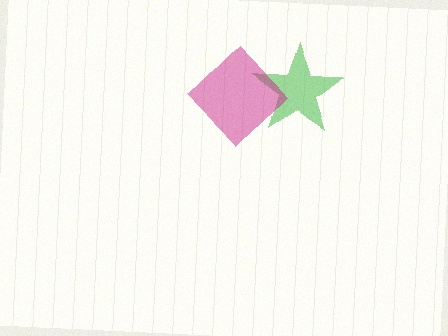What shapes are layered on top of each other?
The layered shapes are: a green star, a magenta diamond.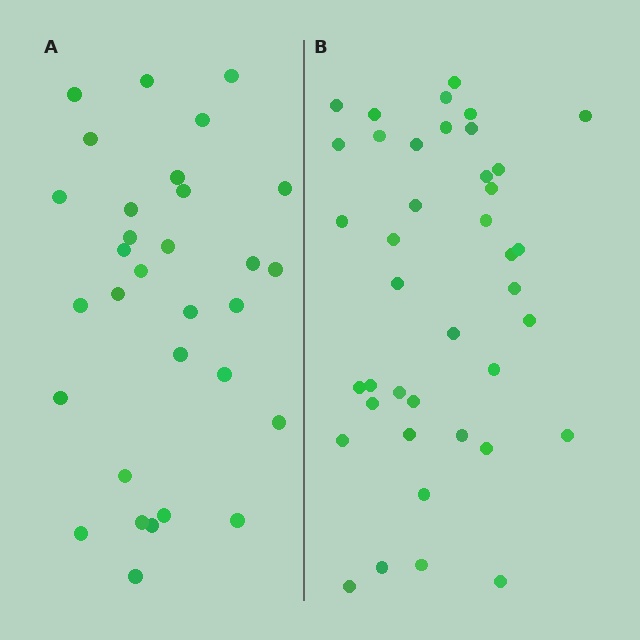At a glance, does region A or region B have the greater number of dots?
Region B (the right region) has more dots.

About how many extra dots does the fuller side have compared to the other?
Region B has roughly 8 or so more dots than region A.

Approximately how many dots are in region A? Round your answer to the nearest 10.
About 30 dots. (The exact count is 31, which rounds to 30.)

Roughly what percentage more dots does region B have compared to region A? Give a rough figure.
About 30% more.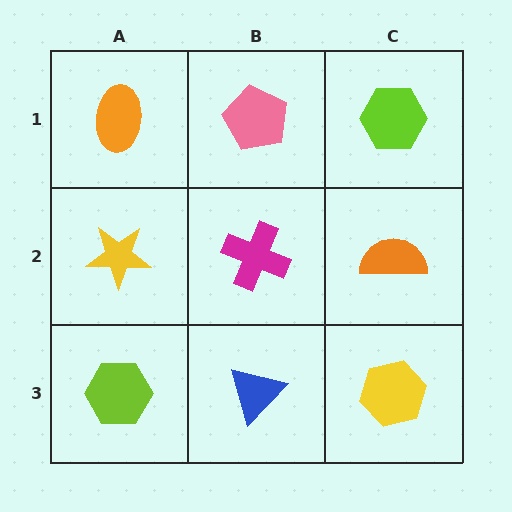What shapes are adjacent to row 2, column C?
A lime hexagon (row 1, column C), a yellow hexagon (row 3, column C), a magenta cross (row 2, column B).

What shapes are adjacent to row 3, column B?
A magenta cross (row 2, column B), a lime hexagon (row 3, column A), a yellow hexagon (row 3, column C).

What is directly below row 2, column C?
A yellow hexagon.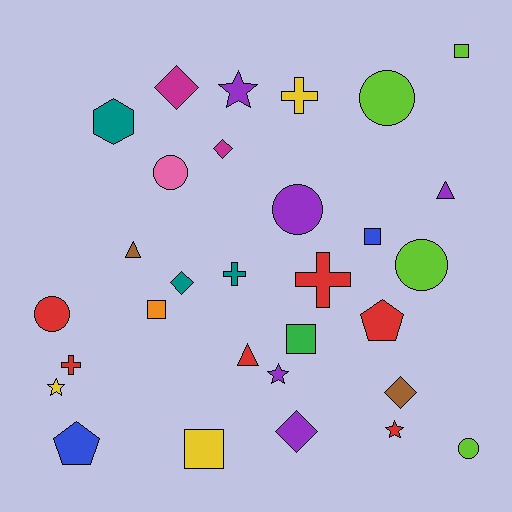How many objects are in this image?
There are 30 objects.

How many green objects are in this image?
There is 1 green object.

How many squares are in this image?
There are 5 squares.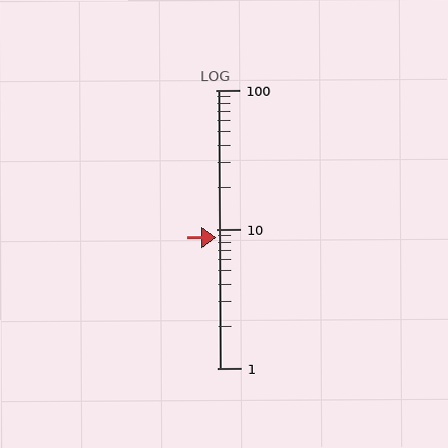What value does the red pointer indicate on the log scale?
The pointer indicates approximately 8.7.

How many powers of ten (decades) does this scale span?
The scale spans 2 decades, from 1 to 100.